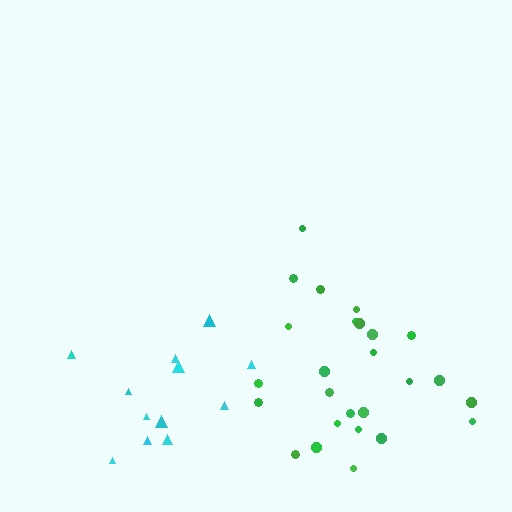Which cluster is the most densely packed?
Green.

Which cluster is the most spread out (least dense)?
Cyan.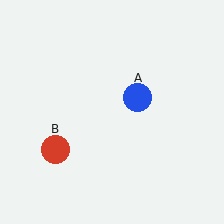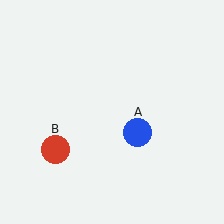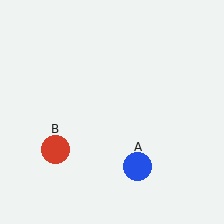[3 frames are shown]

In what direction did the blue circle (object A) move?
The blue circle (object A) moved down.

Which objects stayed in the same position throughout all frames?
Red circle (object B) remained stationary.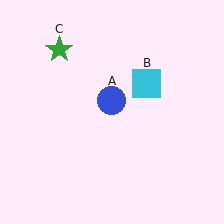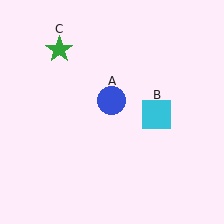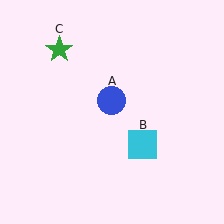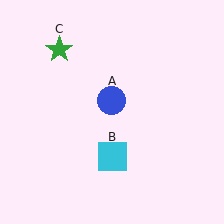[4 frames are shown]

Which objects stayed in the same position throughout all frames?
Blue circle (object A) and green star (object C) remained stationary.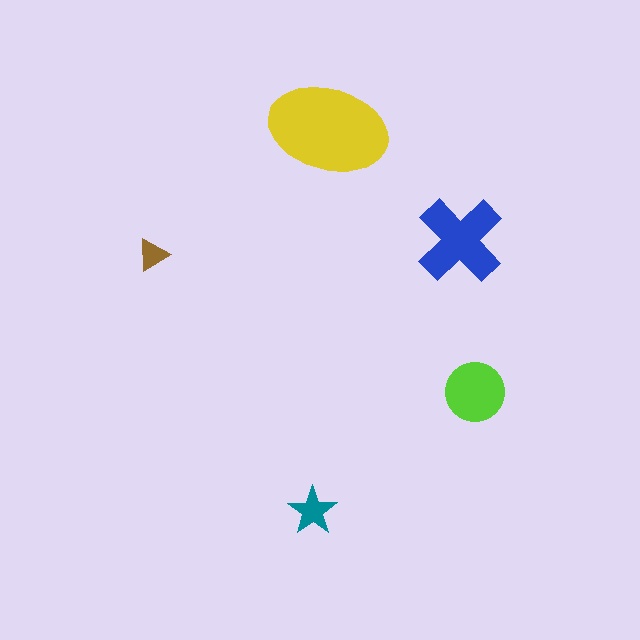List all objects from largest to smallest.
The yellow ellipse, the blue cross, the lime circle, the teal star, the brown triangle.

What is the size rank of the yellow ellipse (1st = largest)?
1st.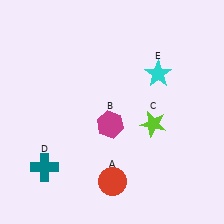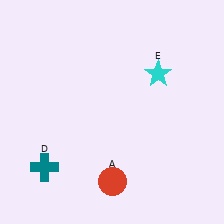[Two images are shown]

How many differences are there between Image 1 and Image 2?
There are 2 differences between the two images.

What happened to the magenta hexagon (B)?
The magenta hexagon (B) was removed in Image 2. It was in the bottom-left area of Image 1.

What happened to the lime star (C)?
The lime star (C) was removed in Image 2. It was in the bottom-right area of Image 1.